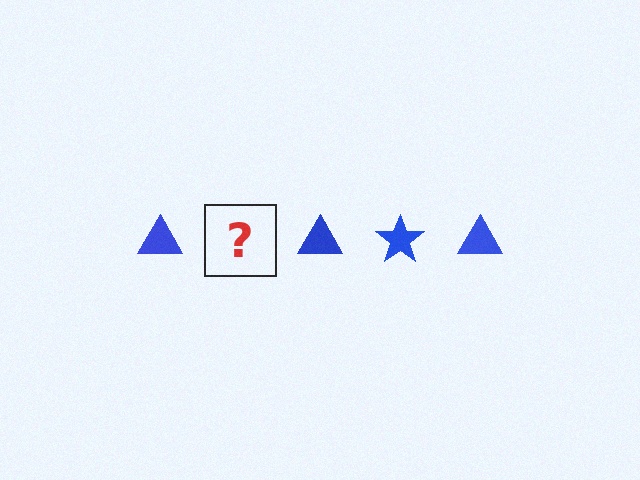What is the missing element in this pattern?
The missing element is a blue star.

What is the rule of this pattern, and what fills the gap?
The rule is that the pattern cycles through triangle, star shapes in blue. The gap should be filled with a blue star.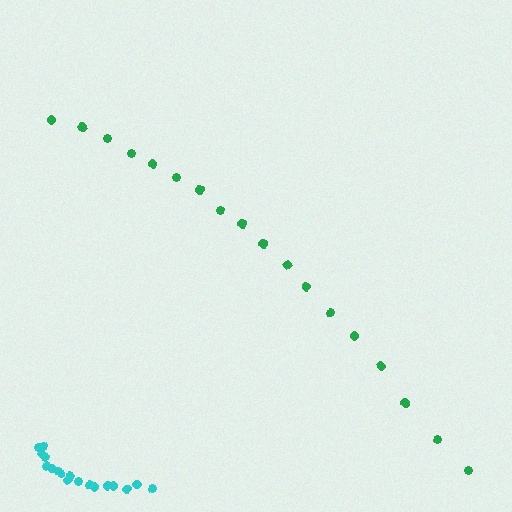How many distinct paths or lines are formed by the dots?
There are 2 distinct paths.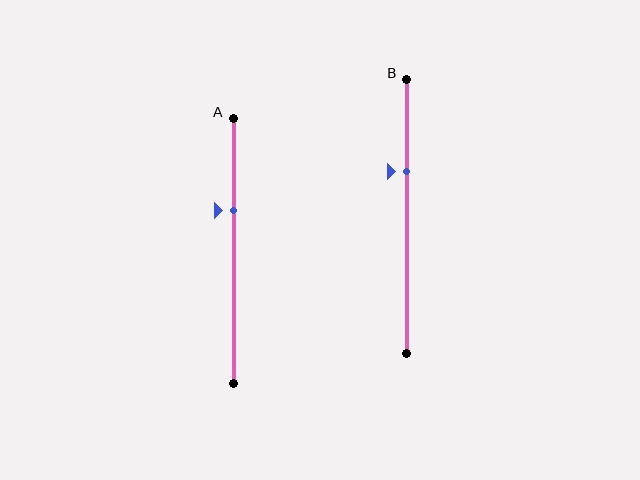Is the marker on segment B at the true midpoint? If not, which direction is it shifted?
No, the marker on segment B is shifted upward by about 16% of the segment length.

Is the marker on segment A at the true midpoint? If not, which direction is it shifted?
No, the marker on segment A is shifted upward by about 15% of the segment length.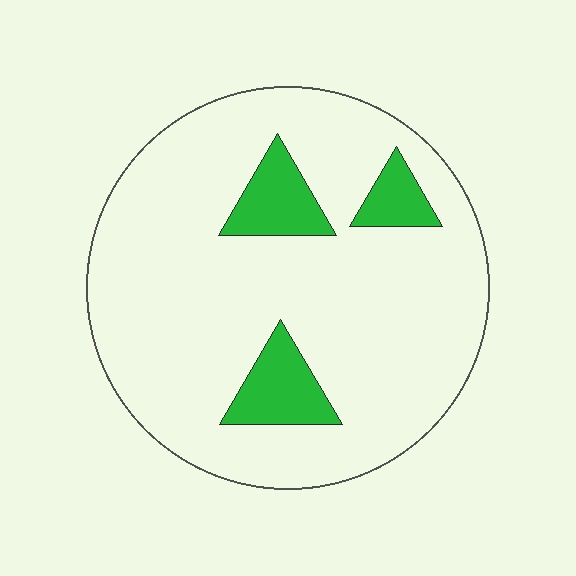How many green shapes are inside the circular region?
3.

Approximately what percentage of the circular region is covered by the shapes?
Approximately 15%.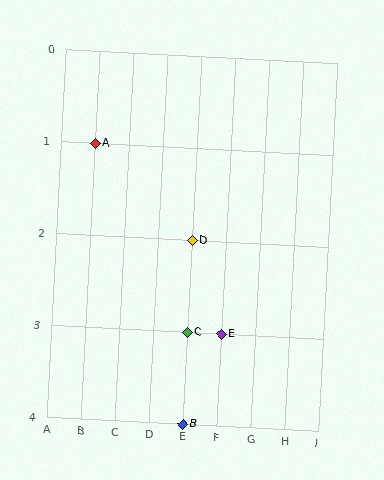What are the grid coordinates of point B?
Point B is at grid coordinates (E, 4).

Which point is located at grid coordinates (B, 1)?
Point A is at (B, 1).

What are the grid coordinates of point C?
Point C is at grid coordinates (E, 3).